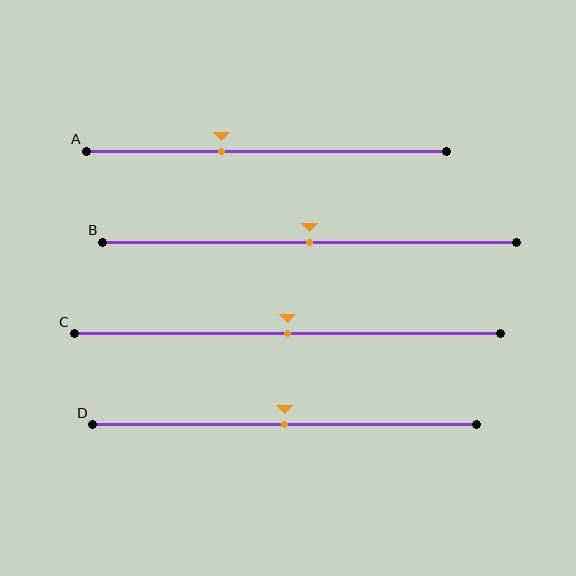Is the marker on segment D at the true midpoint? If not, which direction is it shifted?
Yes, the marker on segment D is at the true midpoint.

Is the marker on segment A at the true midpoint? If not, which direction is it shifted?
No, the marker on segment A is shifted to the left by about 12% of the segment length.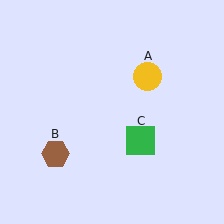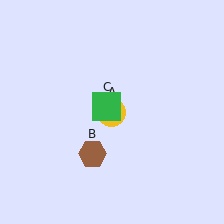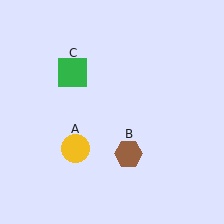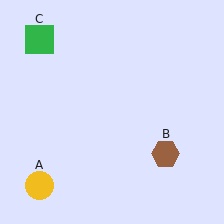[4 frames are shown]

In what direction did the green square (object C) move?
The green square (object C) moved up and to the left.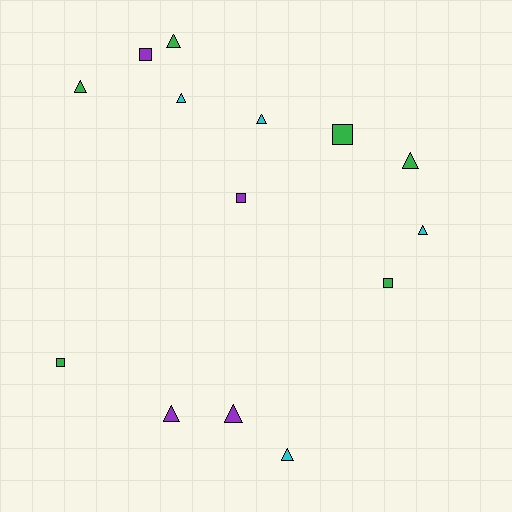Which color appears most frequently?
Green, with 6 objects.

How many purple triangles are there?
There are 2 purple triangles.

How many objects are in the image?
There are 14 objects.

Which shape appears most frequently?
Triangle, with 9 objects.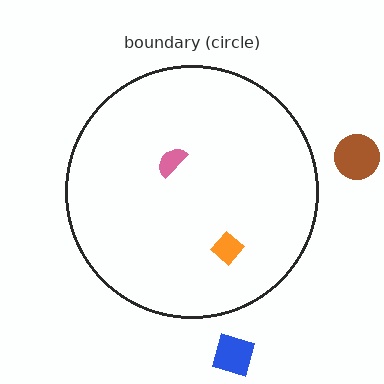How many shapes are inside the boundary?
2 inside, 2 outside.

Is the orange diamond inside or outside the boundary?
Inside.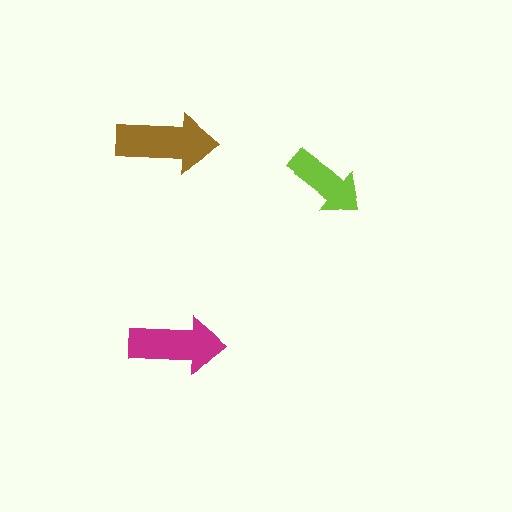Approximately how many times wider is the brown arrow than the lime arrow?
About 1.5 times wider.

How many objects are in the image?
There are 3 objects in the image.